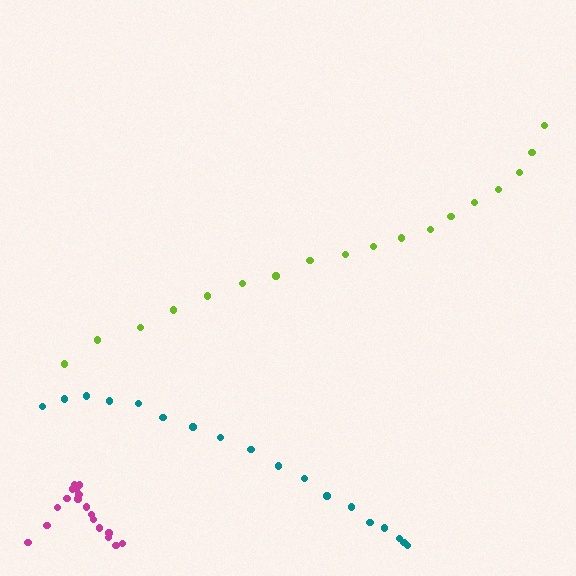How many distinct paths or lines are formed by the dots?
There are 3 distinct paths.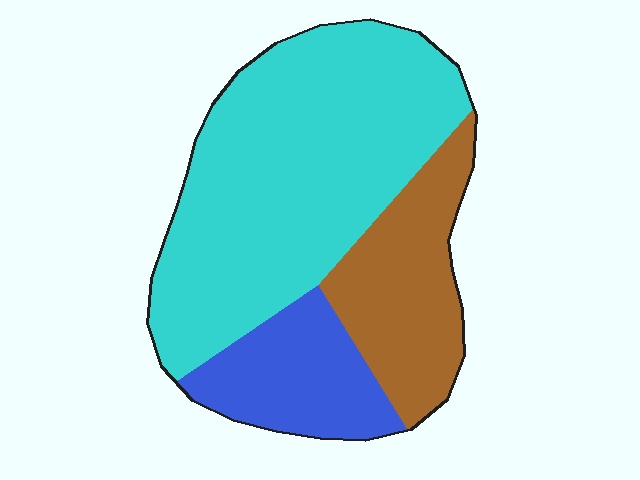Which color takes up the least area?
Blue, at roughly 20%.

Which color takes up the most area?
Cyan, at roughly 60%.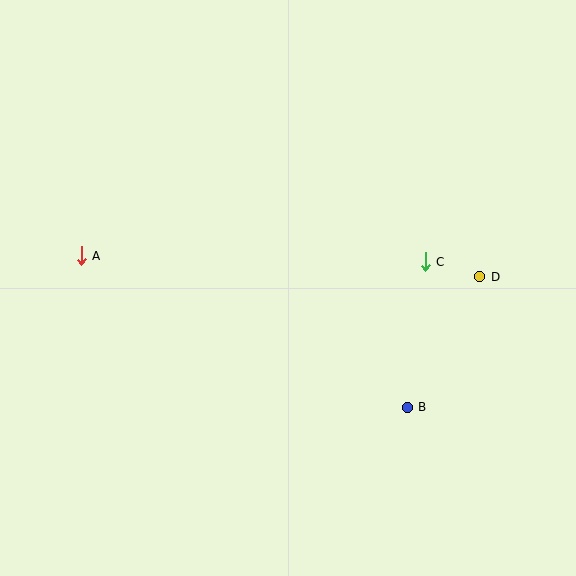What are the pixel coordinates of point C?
Point C is at (425, 262).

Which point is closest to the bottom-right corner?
Point B is closest to the bottom-right corner.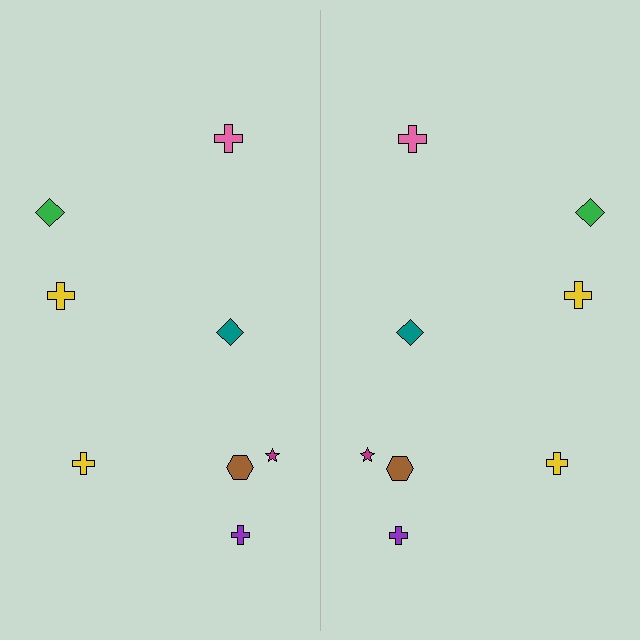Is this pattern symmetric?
Yes, this pattern has bilateral (reflection) symmetry.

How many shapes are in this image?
There are 16 shapes in this image.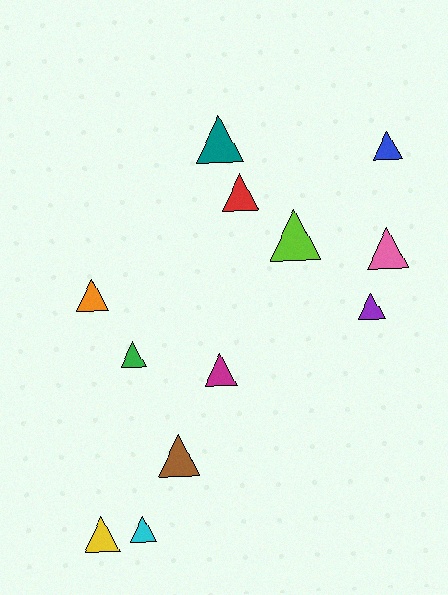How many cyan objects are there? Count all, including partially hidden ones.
There is 1 cyan object.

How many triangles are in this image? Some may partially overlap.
There are 12 triangles.